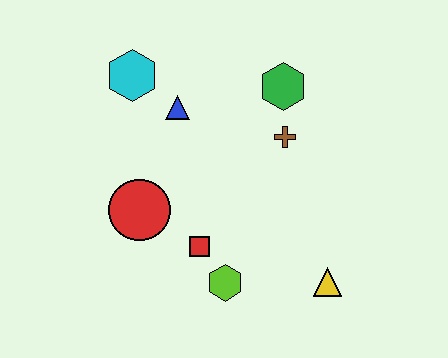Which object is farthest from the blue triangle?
The yellow triangle is farthest from the blue triangle.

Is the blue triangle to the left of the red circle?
No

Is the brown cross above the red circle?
Yes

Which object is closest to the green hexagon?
The brown cross is closest to the green hexagon.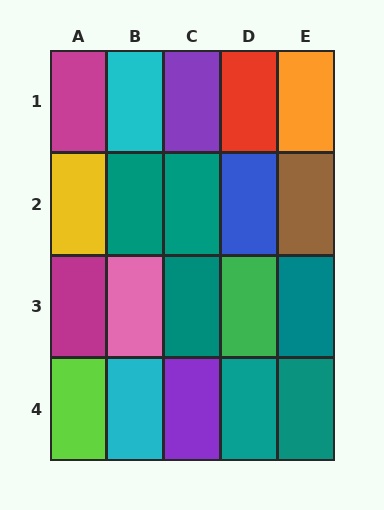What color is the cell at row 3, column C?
Teal.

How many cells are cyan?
2 cells are cyan.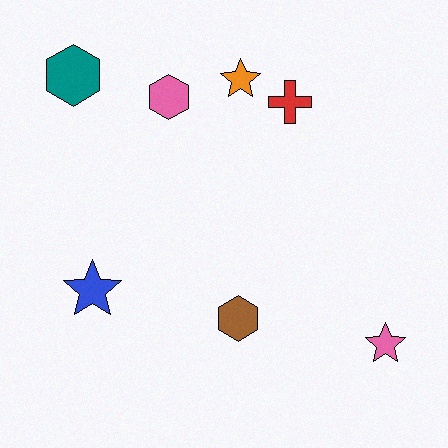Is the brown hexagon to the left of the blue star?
No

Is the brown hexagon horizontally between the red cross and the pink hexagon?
Yes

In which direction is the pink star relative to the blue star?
The pink star is to the right of the blue star.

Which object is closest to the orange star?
The red cross is closest to the orange star.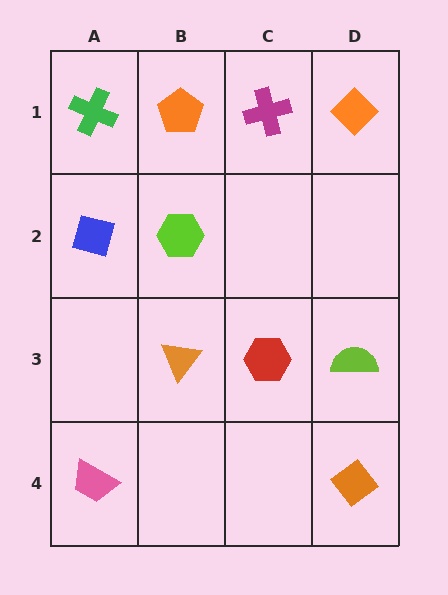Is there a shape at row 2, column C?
No, that cell is empty.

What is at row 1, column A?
A green cross.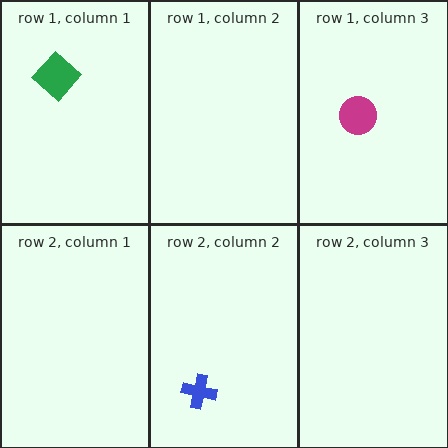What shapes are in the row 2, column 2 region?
The blue cross.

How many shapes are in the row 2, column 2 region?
1.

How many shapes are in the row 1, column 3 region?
1.